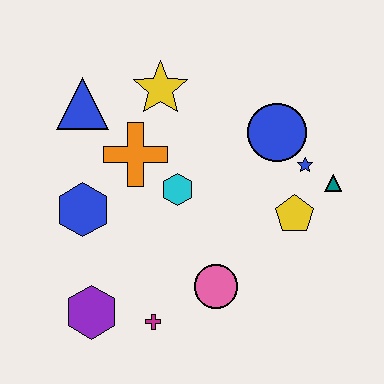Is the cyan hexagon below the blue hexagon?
No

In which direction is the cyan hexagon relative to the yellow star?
The cyan hexagon is below the yellow star.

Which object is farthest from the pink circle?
The blue triangle is farthest from the pink circle.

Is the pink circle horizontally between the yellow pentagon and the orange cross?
Yes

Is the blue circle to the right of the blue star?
No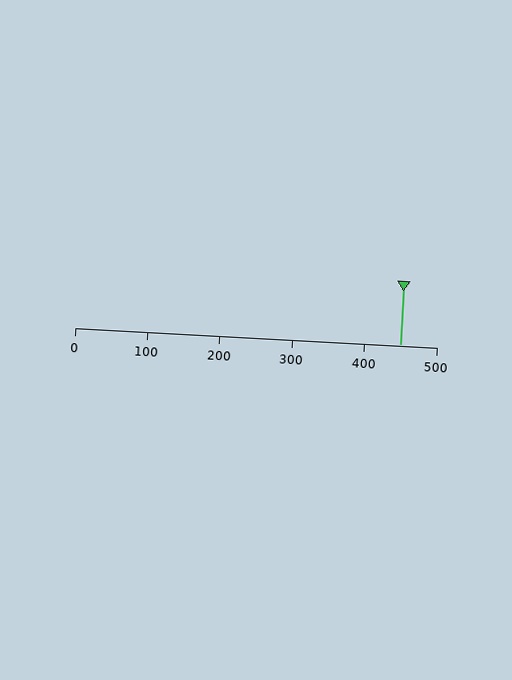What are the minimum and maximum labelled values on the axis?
The axis runs from 0 to 500.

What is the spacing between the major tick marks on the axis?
The major ticks are spaced 100 apart.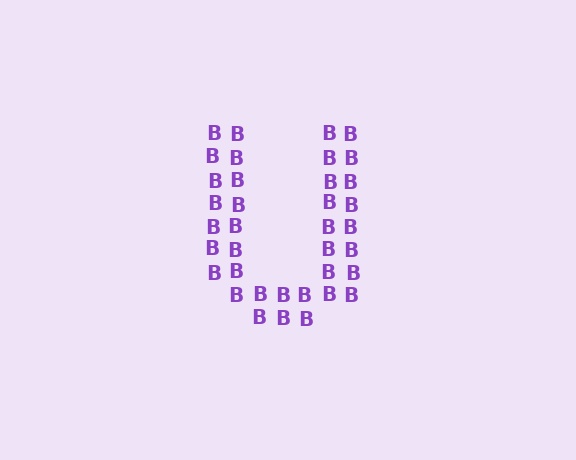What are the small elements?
The small elements are letter B's.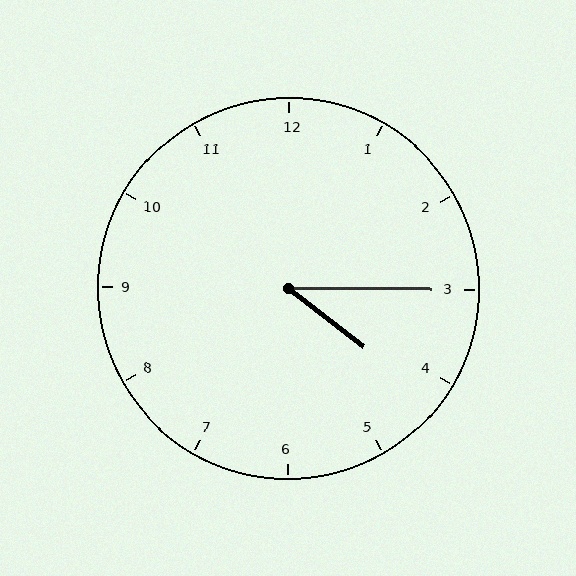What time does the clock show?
4:15.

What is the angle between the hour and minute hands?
Approximately 38 degrees.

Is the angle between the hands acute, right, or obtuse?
It is acute.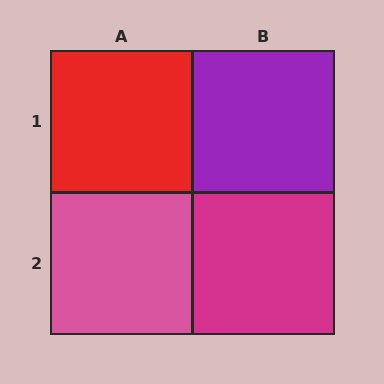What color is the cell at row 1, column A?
Red.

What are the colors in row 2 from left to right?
Pink, magenta.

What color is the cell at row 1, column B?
Purple.